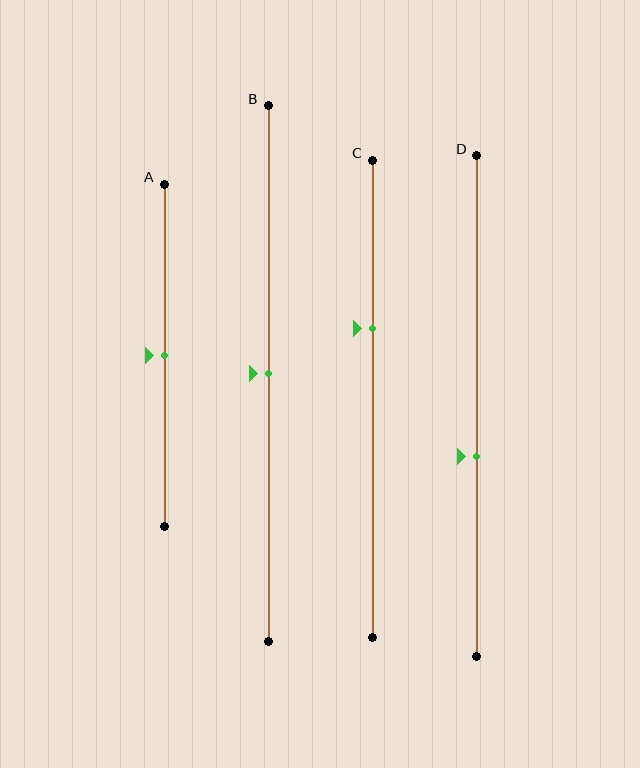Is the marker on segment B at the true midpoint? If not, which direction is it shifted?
Yes, the marker on segment B is at the true midpoint.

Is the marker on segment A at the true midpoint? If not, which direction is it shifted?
Yes, the marker on segment A is at the true midpoint.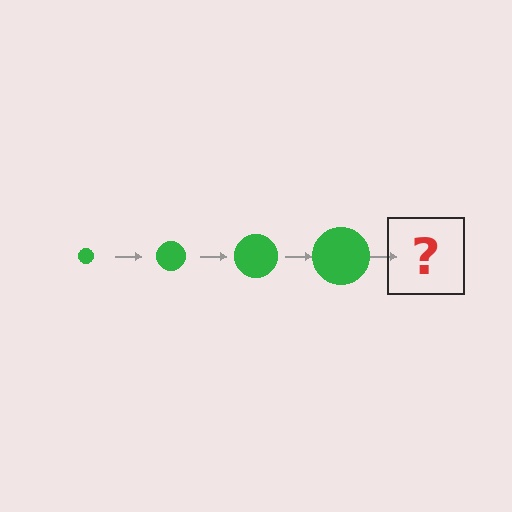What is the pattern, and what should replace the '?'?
The pattern is that the circle gets progressively larger each step. The '?' should be a green circle, larger than the previous one.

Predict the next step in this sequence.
The next step is a green circle, larger than the previous one.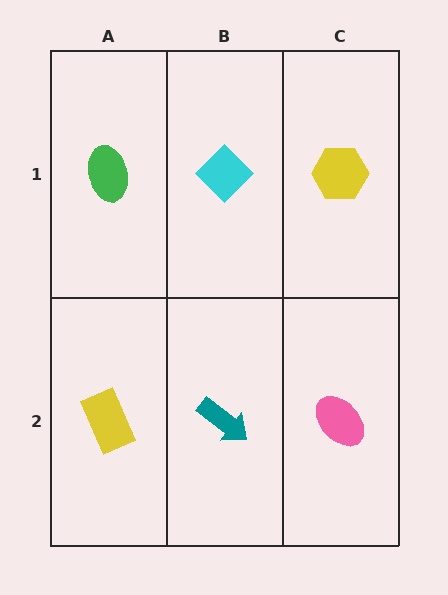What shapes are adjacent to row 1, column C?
A pink ellipse (row 2, column C), a cyan diamond (row 1, column B).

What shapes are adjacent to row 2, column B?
A cyan diamond (row 1, column B), a yellow rectangle (row 2, column A), a pink ellipse (row 2, column C).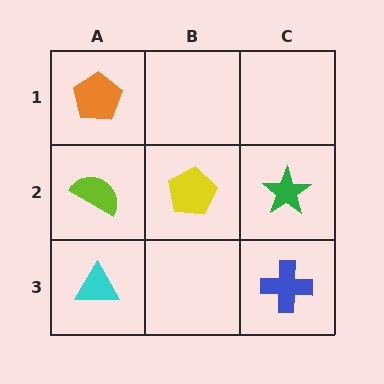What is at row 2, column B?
A yellow pentagon.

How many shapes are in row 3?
2 shapes.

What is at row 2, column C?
A green star.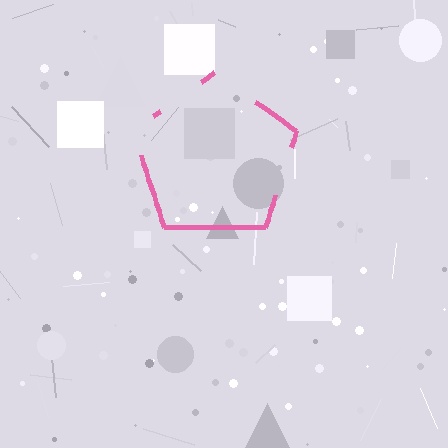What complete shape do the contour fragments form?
The contour fragments form a pentagon.